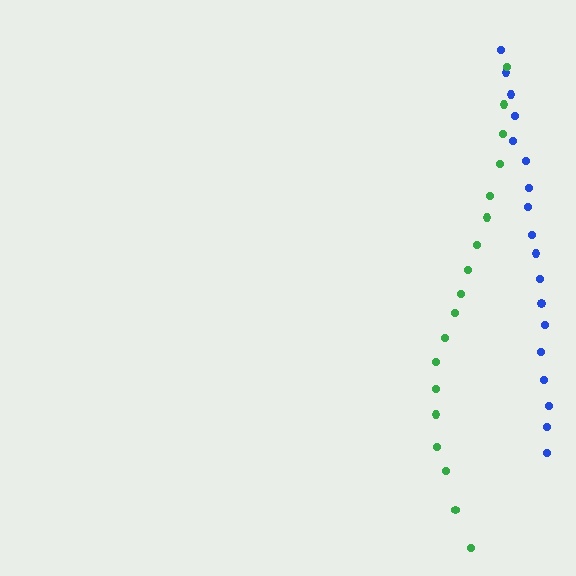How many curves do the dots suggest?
There are 2 distinct paths.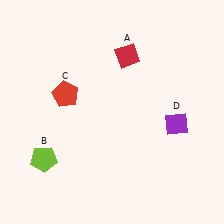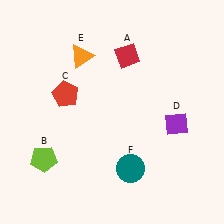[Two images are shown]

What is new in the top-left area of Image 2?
An orange triangle (E) was added in the top-left area of Image 2.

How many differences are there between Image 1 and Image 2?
There are 2 differences between the two images.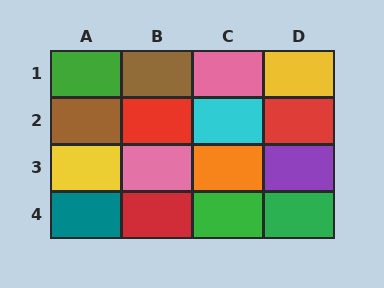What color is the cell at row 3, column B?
Pink.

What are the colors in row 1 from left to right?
Green, brown, pink, yellow.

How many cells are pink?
2 cells are pink.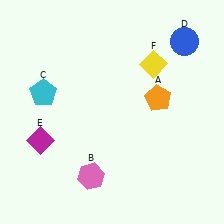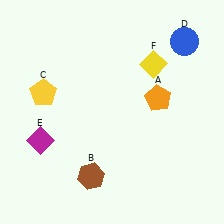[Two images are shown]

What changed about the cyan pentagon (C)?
In Image 1, C is cyan. In Image 2, it changed to yellow.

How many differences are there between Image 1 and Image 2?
There are 2 differences between the two images.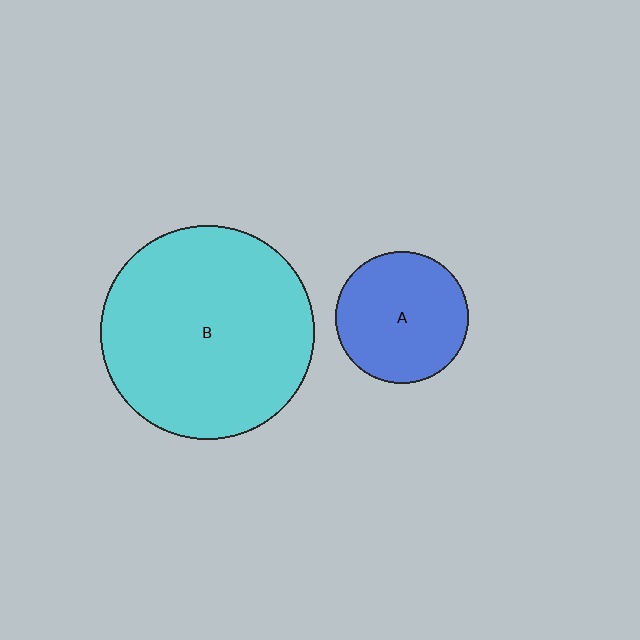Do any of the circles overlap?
No, none of the circles overlap.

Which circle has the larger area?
Circle B (cyan).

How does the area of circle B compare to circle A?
Approximately 2.6 times.